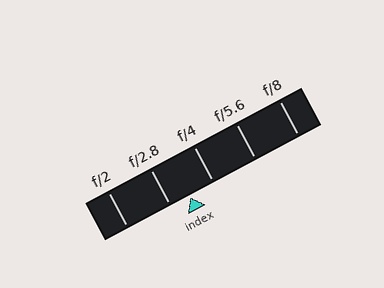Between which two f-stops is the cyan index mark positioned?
The index mark is between f/2.8 and f/4.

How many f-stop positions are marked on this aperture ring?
There are 5 f-stop positions marked.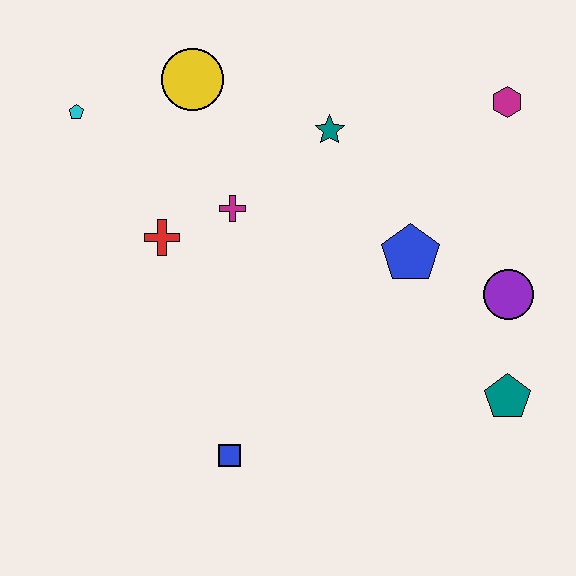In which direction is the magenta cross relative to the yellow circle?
The magenta cross is below the yellow circle.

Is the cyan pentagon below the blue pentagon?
No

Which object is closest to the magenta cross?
The red cross is closest to the magenta cross.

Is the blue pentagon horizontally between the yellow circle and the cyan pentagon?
No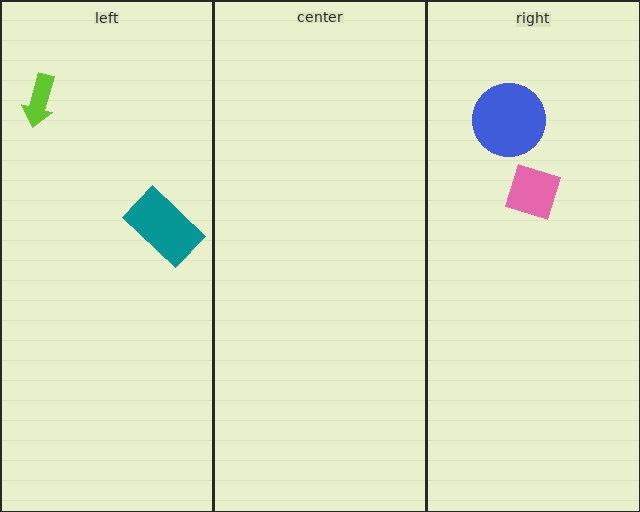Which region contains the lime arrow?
The left region.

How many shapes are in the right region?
2.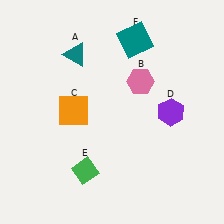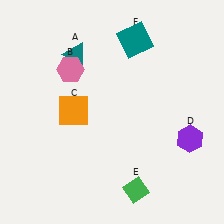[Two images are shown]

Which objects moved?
The objects that moved are: the pink hexagon (B), the purple hexagon (D), the green diamond (E).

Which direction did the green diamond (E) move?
The green diamond (E) moved right.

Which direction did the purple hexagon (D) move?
The purple hexagon (D) moved down.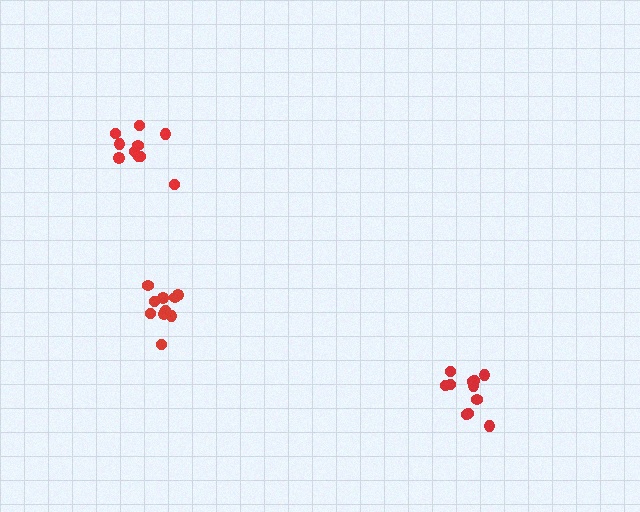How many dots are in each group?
Group 1: 10 dots, Group 2: 10 dots, Group 3: 11 dots (31 total).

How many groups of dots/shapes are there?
There are 3 groups.